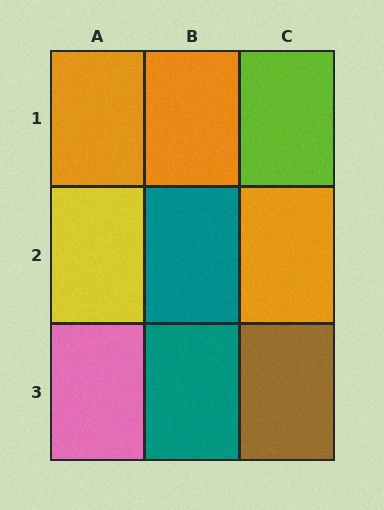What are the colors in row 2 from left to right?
Yellow, teal, orange.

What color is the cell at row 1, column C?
Lime.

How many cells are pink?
1 cell is pink.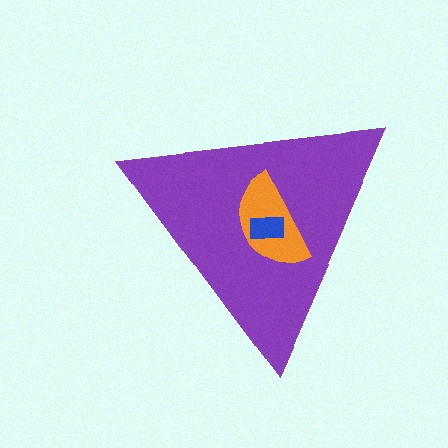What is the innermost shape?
The blue rectangle.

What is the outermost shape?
The purple triangle.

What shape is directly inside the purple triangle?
The orange semicircle.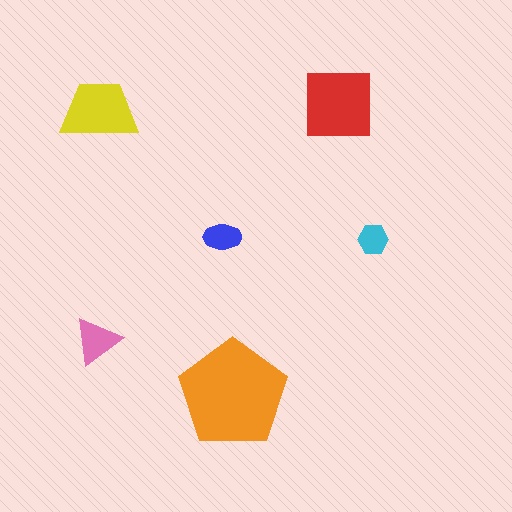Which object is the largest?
The orange pentagon.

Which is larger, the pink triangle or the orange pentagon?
The orange pentagon.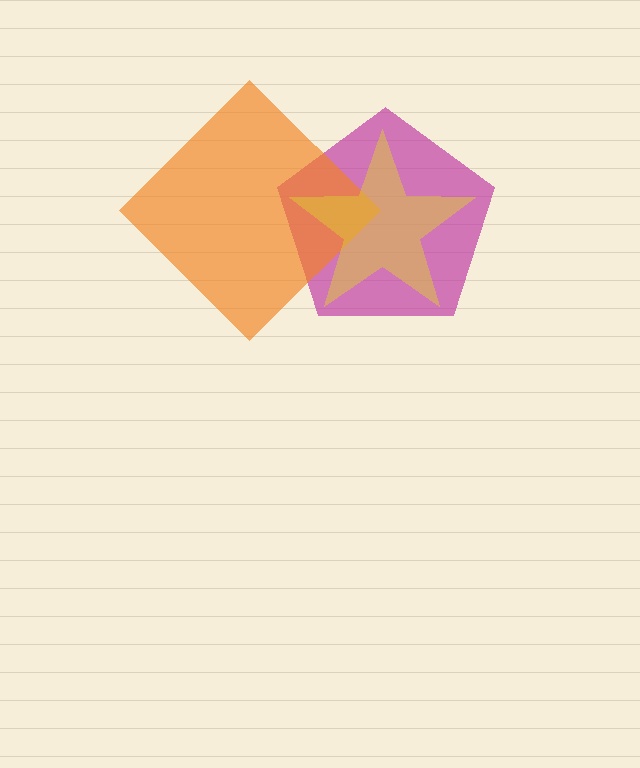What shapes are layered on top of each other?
The layered shapes are: a magenta pentagon, an orange diamond, a yellow star.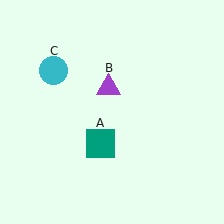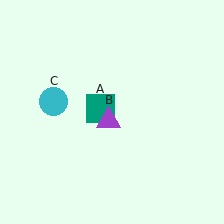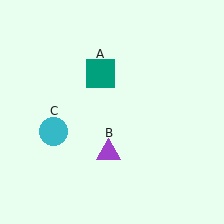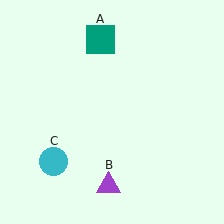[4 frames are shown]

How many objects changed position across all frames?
3 objects changed position: teal square (object A), purple triangle (object B), cyan circle (object C).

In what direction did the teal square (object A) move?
The teal square (object A) moved up.